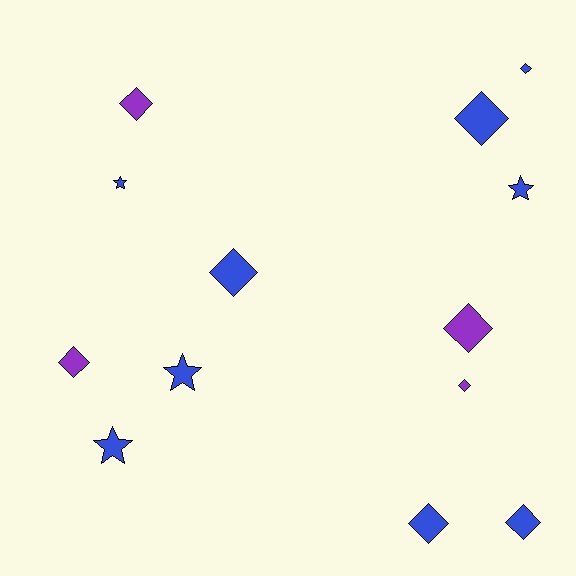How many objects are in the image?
There are 13 objects.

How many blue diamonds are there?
There are 5 blue diamonds.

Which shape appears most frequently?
Diamond, with 9 objects.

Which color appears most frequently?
Blue, with 9 objects.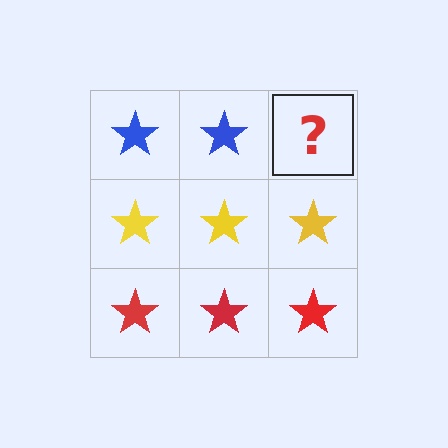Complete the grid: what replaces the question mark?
The question mark should be replaced with a blue star.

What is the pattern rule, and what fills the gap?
The rule is that each row has a consistent color. The gap should be filled with a blue star.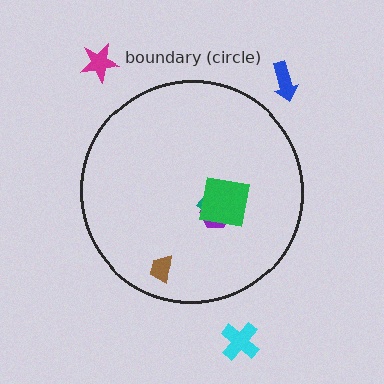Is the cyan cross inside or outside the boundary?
Outside.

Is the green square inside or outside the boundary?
Inside.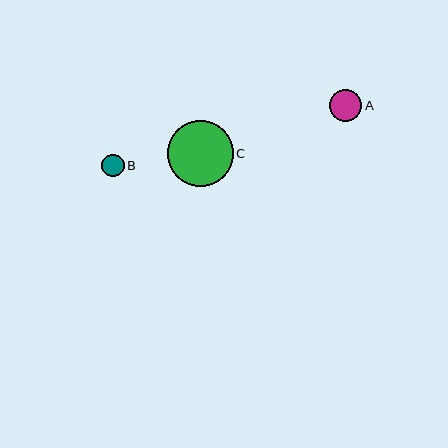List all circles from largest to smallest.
From largest to smallest: C, A, B.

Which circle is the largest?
Circle C is the largest with a size of approximately 66 pixels.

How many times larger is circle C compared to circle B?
Circle C is approximately 2.9 times the size of circle B.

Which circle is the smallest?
Circle B is the smallest with a size of approximately 22 pixels.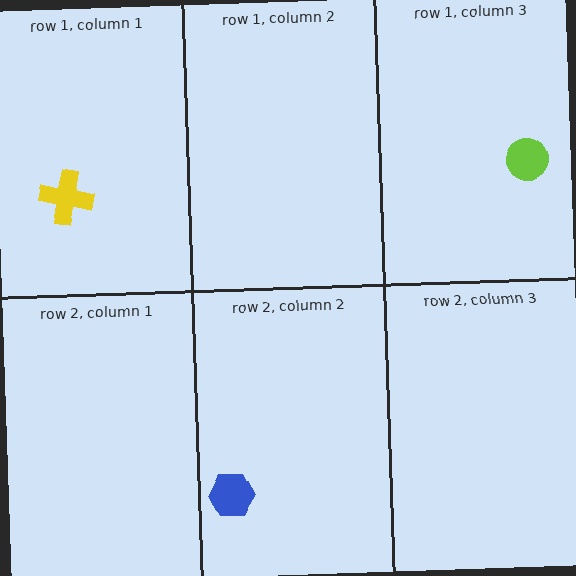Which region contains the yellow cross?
The row 1, column 1 region.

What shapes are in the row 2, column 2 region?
The blue hexagon.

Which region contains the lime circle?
The row 1, column 3 region.